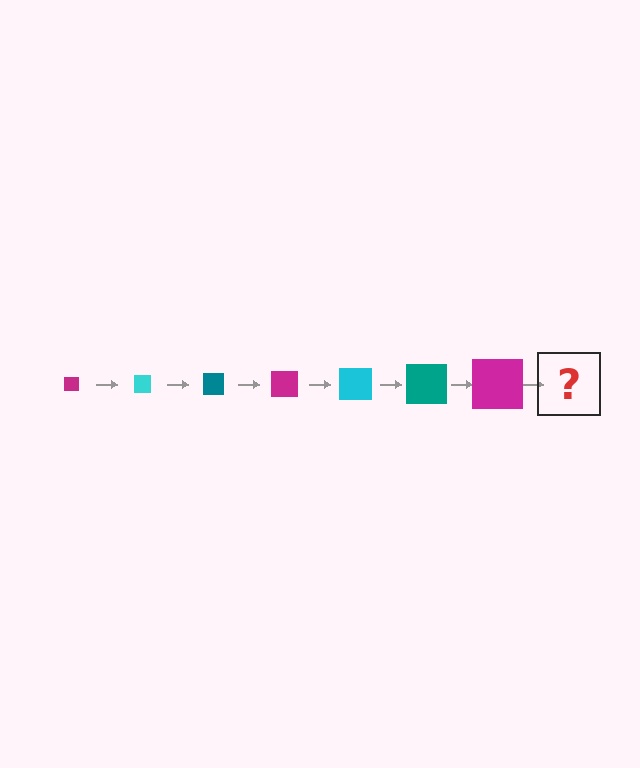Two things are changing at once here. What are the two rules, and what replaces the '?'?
The two rules are that the square grows larger each step and the color cycles through magenta, cyan, and teal. The '?' should be a cyan square, larger than the previous one.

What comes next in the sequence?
The next element should be a cyan square, larger than the previous one.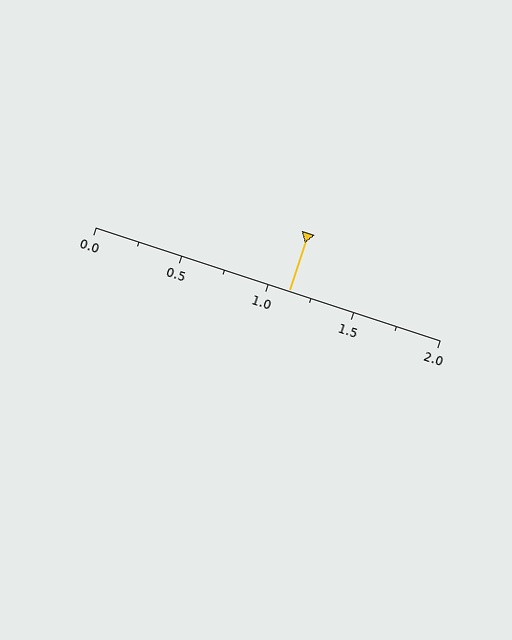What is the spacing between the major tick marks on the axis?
The major ticks are spaced 0.5 apart.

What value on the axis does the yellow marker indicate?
The marker indicates approximately 1.12.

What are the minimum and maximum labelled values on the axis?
The axis runs from 0.0 to 2.0.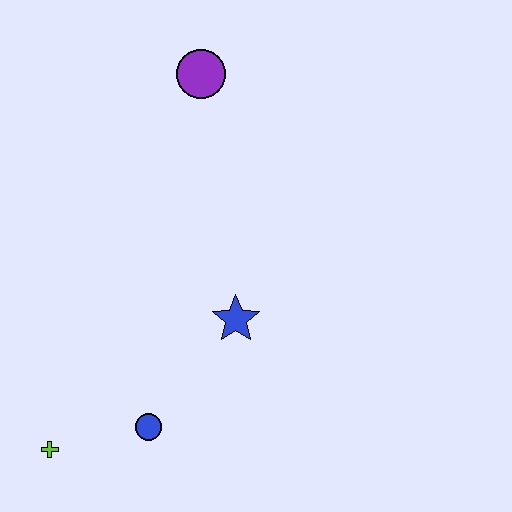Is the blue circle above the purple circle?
No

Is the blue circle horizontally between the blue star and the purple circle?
No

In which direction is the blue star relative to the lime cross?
The blue star is to the right of the lime cross.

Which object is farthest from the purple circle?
The lime cross is farthest from the purple circle.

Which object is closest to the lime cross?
The blue circle is closest to the lime cross.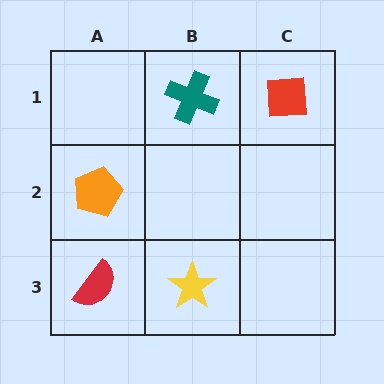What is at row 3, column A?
A red semicircle.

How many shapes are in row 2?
1 shape.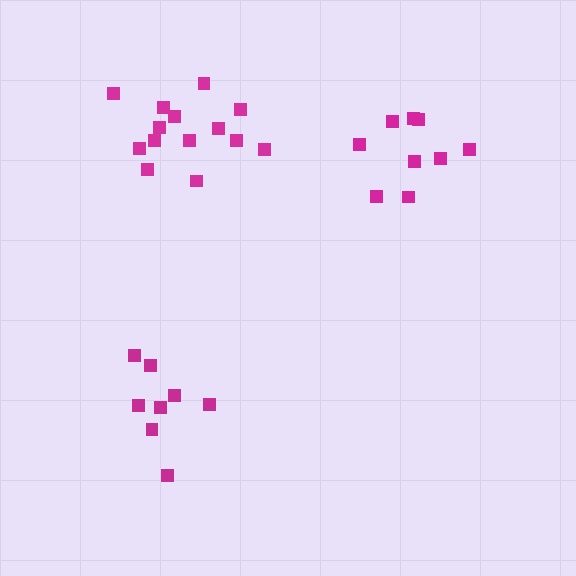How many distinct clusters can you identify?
There are 3 distinct clusters.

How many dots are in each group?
Group 1: 14 dots, Group 2: 9 dots, Group 3: 8 dots (31 total).